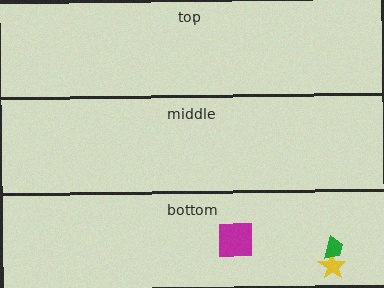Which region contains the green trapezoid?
The bottom region.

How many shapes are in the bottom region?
3.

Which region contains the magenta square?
The bottom region.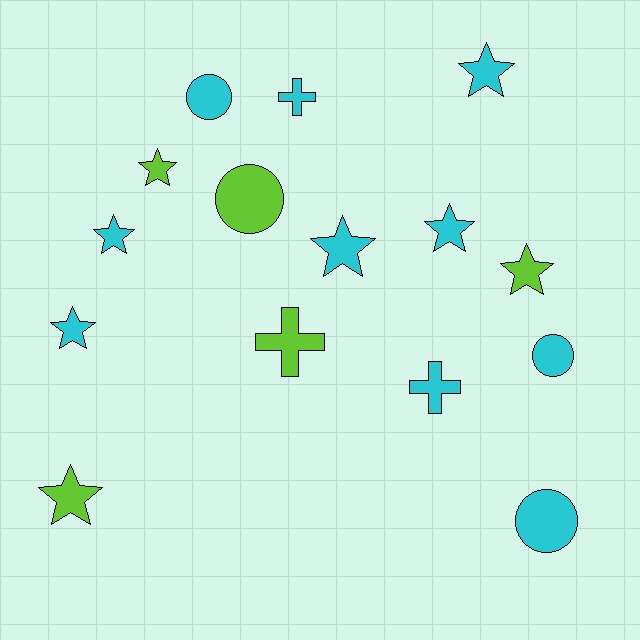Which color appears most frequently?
Cyan, with 10 objects.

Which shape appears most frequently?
Star, with 8 objects.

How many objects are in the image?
There are 15 objects.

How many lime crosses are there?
There is 1 lime cross.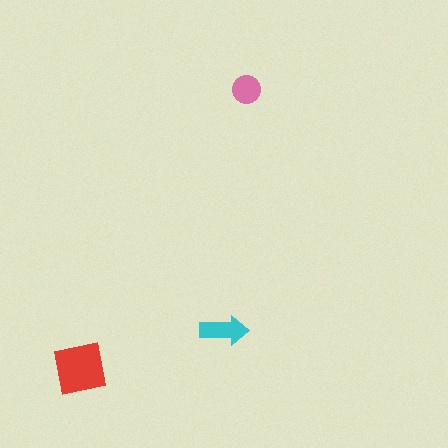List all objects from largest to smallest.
The red square, the cyan arrow, the pink circle.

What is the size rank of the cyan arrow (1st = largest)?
2nd.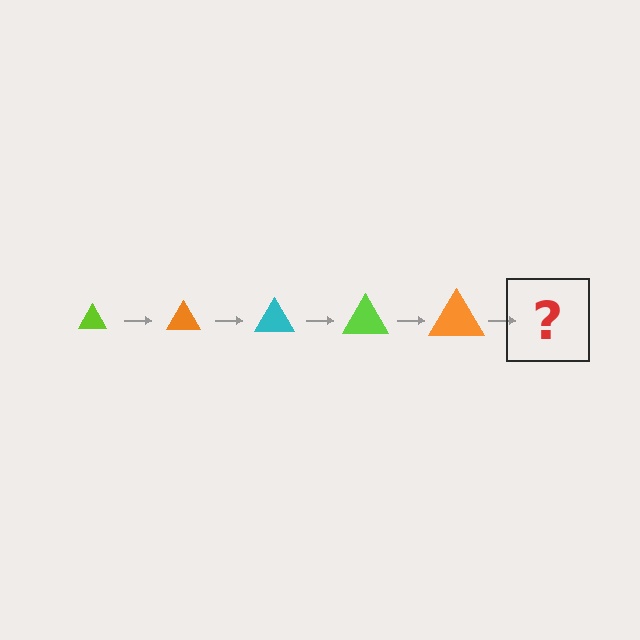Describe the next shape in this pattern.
It should be a cyan triangle, larger than the previous one.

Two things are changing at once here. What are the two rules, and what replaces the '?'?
The two rules are that the triangle grows larger each step and the color cycles through lime, orange, and cyan. The '?' should be a cyan triangle, larger than the previous one.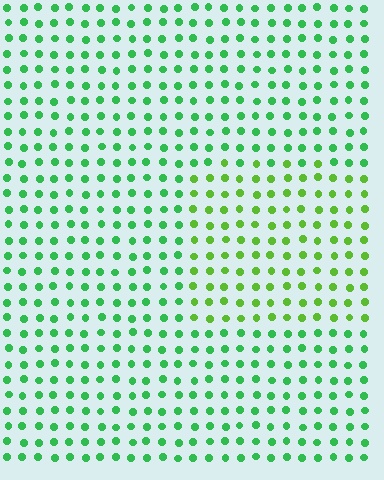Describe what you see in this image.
The image is filled with small green elements in a uniform arrangement. A rectangle-shaped region is visible where the elements are tinted to a slightly different hue, forming a subtle color boundary.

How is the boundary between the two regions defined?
The boundary is defined purely by a slight shift in hue (about 32 degrees). Spacing, size, and orientation are identical on both sides.